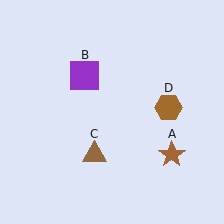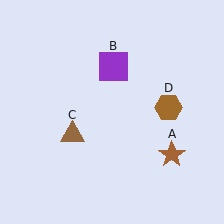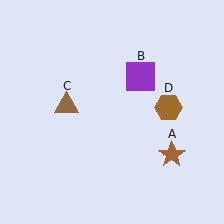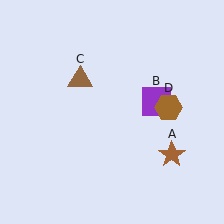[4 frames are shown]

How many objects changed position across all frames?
2 objects changed position: purple square (object B), brown triangle (object C).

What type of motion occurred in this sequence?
The purple square (object B), brown triangle (object C) rotated clockwise around the center of the scene.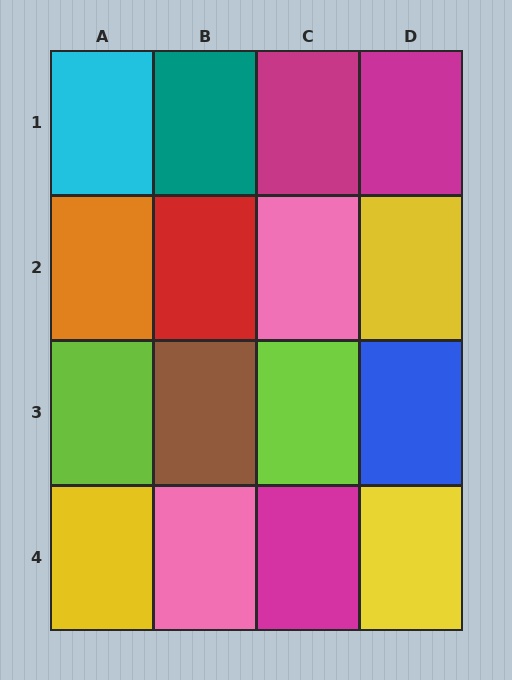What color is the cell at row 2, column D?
Yellow.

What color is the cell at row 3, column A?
Lime.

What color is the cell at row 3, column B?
Brown.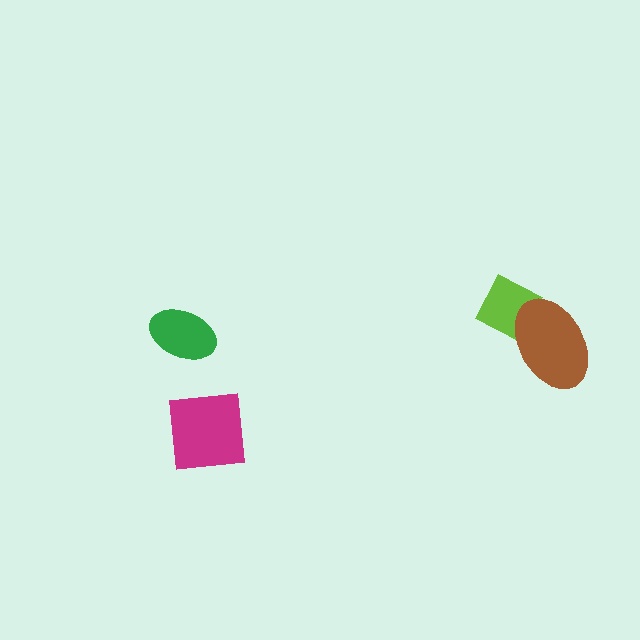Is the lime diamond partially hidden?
Yes, it is partially covered by another shape.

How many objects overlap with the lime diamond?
1 object overlaps with the lime diamond.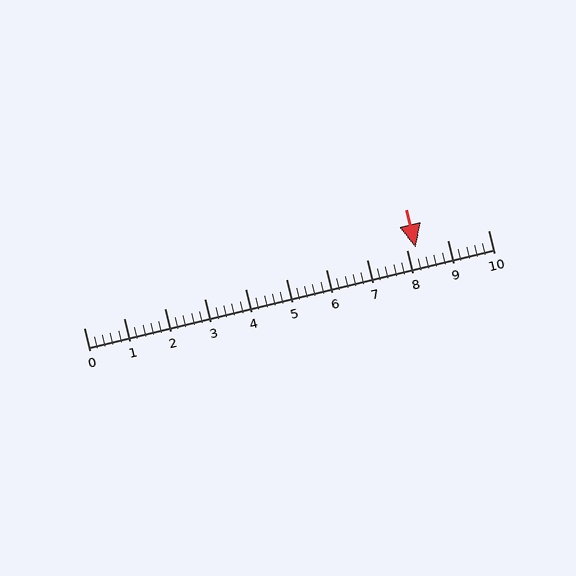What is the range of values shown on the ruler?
The ruler shows values from 0 to 10.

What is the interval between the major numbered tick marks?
The major tick marks are spaced 1 units apart.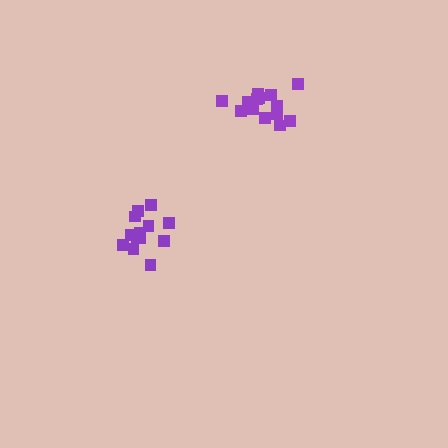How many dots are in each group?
Group 1: 15 dots, Group 2: 13 dots (28 total).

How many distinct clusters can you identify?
There are 2 distinct clusters.